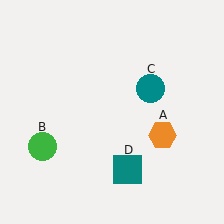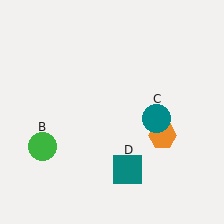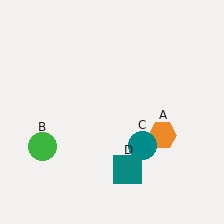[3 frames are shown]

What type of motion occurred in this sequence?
The teal circle (object C) rotated clockwise around the center of the scene.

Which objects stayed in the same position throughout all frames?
Orange hexagon (object A) and green circle (object B) and teal square (object D) remained stationary.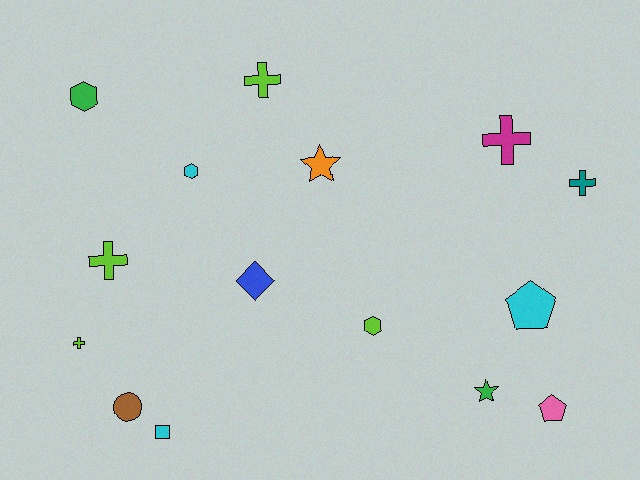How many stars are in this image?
There are 2 stars.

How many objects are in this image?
There are 15 objects.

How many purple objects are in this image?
There are no purple objects.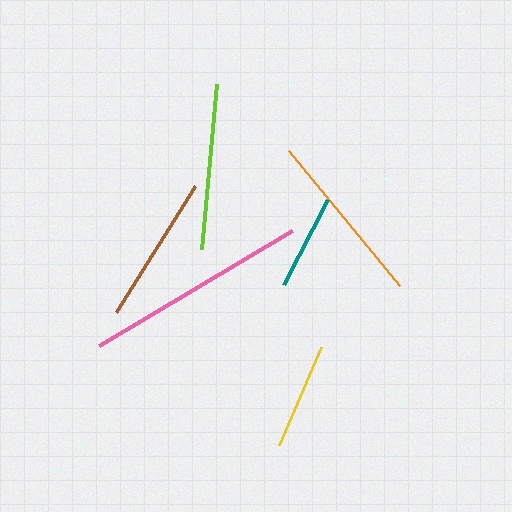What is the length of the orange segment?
The orange segment is approximately 176 pixels long.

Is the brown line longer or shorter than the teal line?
The brown line is longer than the teal line.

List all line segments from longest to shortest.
From longest to shortest: pink, orange, lime, brown, yellow, teal.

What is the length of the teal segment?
The teal segment is approximately 95 pixels long.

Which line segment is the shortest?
The teal line is the shortest at approximately 95 pixels.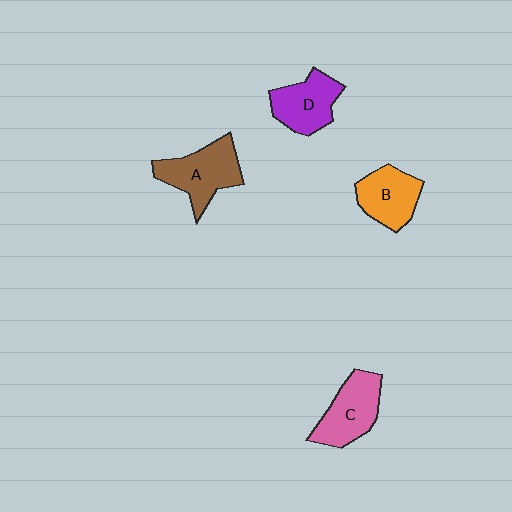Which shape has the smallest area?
Shape B (orange).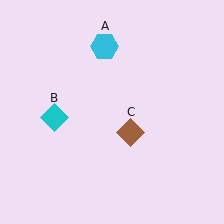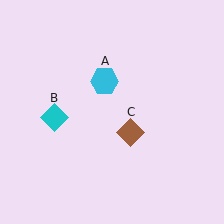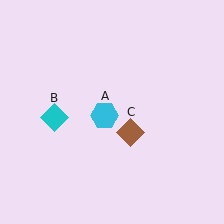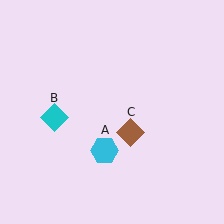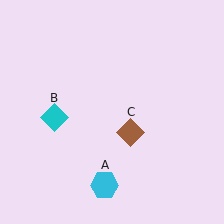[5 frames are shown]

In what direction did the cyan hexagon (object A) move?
The cyan hexagon (object A) moved down.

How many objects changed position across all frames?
1 object changed position: cyan hexagon (object A).